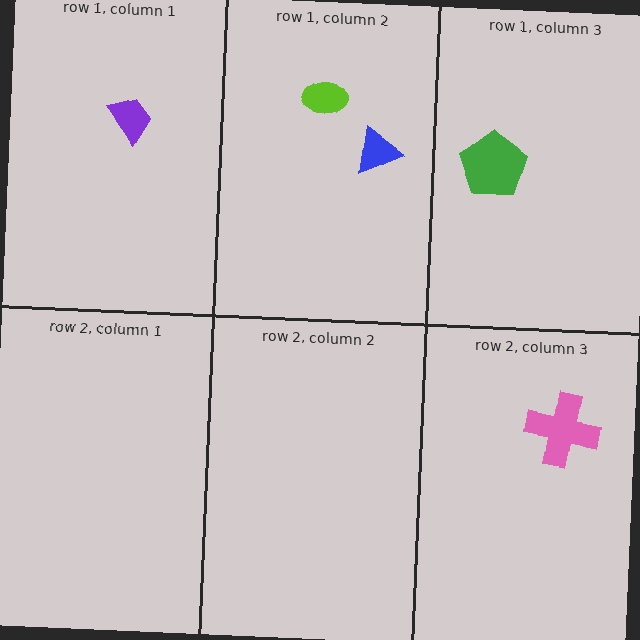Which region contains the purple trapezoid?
The row 1, column 1 region.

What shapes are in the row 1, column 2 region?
The blue triangle, the lime ellipse.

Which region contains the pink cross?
The row 2, column 3 region.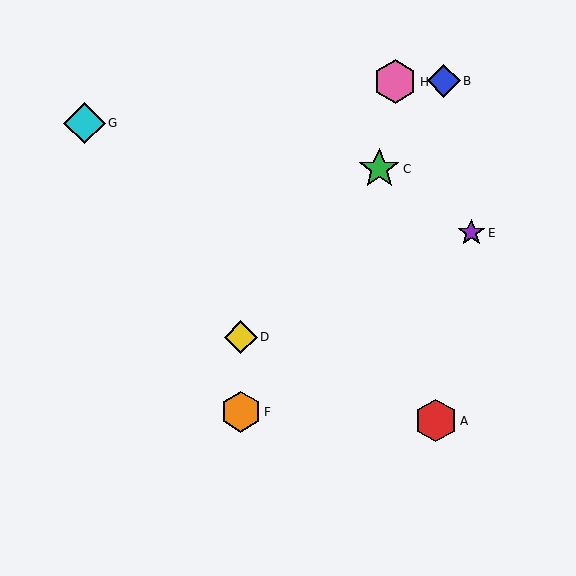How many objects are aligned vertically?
2 objects (D, F) are aligned vertically.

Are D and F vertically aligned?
Yes, both are at x≈241.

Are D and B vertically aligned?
No, D is at x≈241 and B is at x≈444.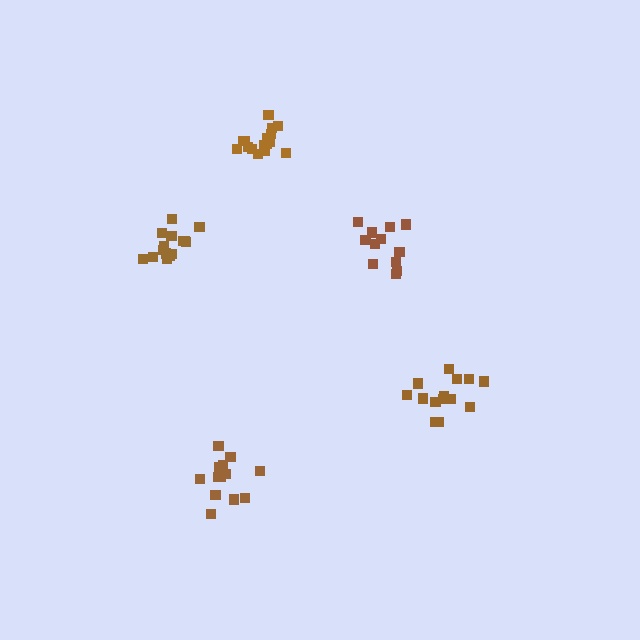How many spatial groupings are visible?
There are 5 spatial groupings.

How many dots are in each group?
Group 1: 17 dots, Group 2: 12 dots, Group 3: 13 dots, Group 4: 15 dots, Group 5: 14 dots (71 total).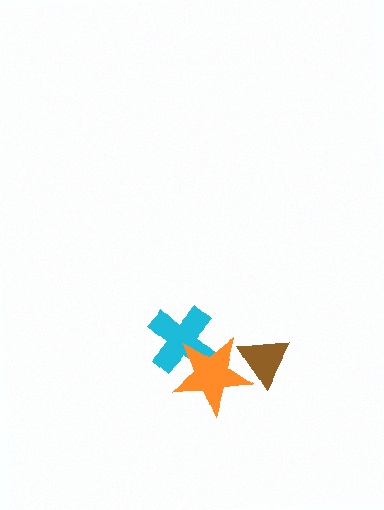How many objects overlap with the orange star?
2 objects overlap with the orange star.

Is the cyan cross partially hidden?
Yes, it is partially covered by another shape.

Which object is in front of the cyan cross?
The orange star is in front of the cyan cross.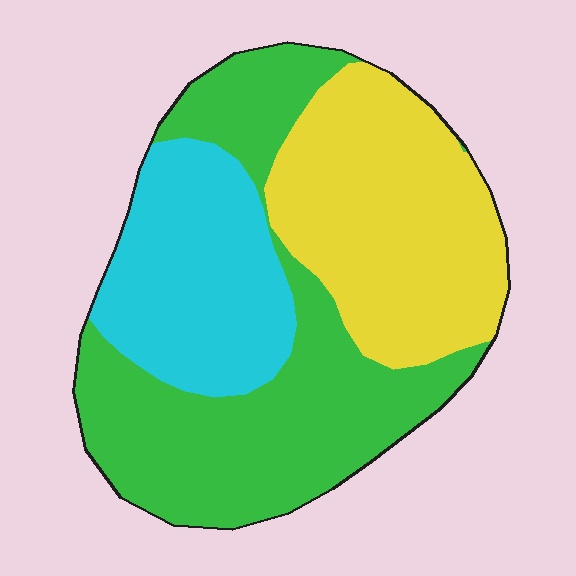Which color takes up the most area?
Green, at roughly 40%.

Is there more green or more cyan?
Green.